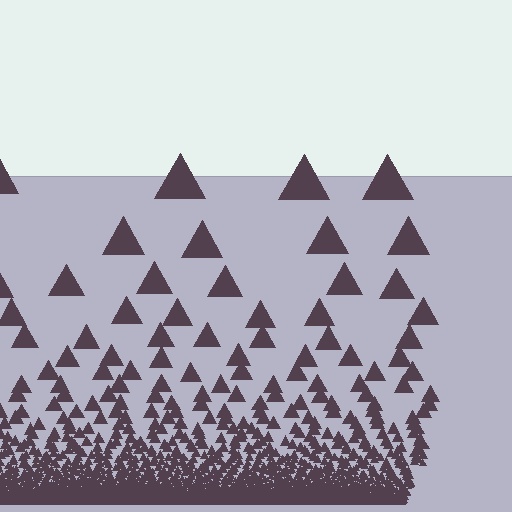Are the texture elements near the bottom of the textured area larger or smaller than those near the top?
Smaller. The gradient is inverted — elements near the bottom are smaller and denser.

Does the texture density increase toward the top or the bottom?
Density increases toward the bottom.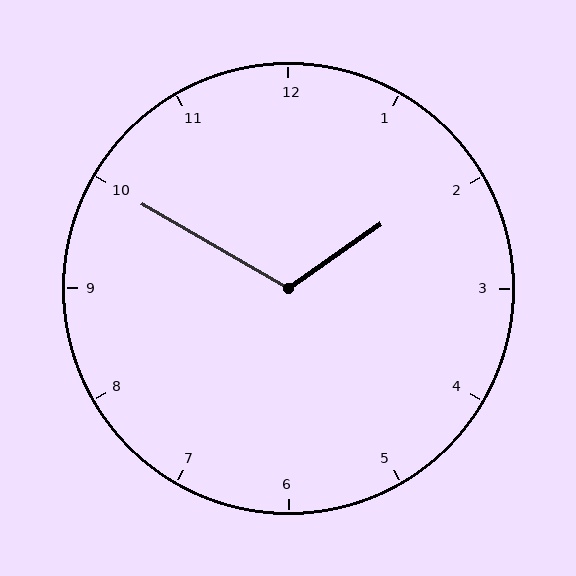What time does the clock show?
1:50.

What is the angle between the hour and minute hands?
Approximately 115 degrees.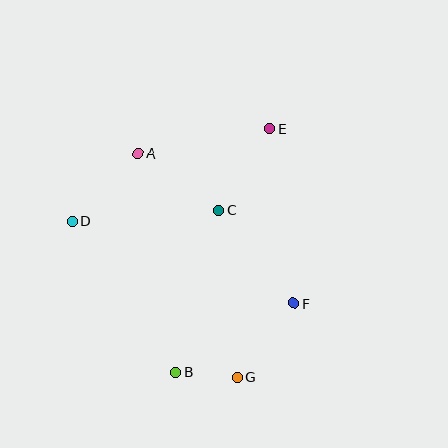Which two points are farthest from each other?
Points B and E are farthest from each other.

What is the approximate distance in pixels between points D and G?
The distance between D and G is approximately 227 pixels.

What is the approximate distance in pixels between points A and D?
The distance between A and D is approximately 94 pixels.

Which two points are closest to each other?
Points B and G are closest to each other.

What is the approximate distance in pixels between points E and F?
The distance between E and F is approximately 176 pixels.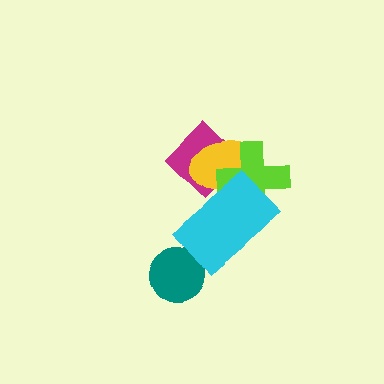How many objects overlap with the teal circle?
0 objects overlap with the teal circle.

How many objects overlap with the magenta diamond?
3 objects overlap with the magenta diamond.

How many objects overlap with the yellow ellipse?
3 objects overlap with the yellow ellipse.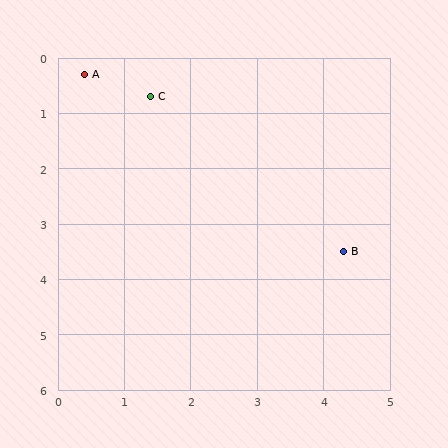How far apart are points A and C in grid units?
Points A and C are about 1.1 grid units apart.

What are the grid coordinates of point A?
Point A is at approximately (0.4, 0.3).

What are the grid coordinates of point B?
Point B is at approximately (4.3, 3.5).